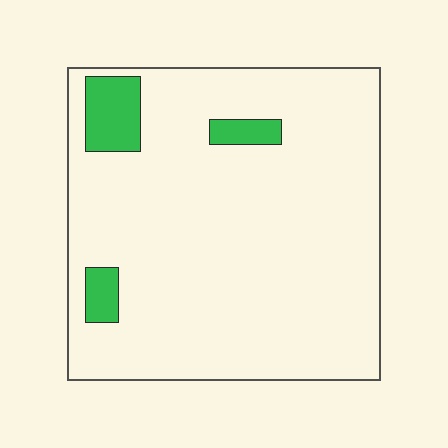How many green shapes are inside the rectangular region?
3.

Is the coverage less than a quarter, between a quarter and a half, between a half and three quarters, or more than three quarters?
Less than a quarter.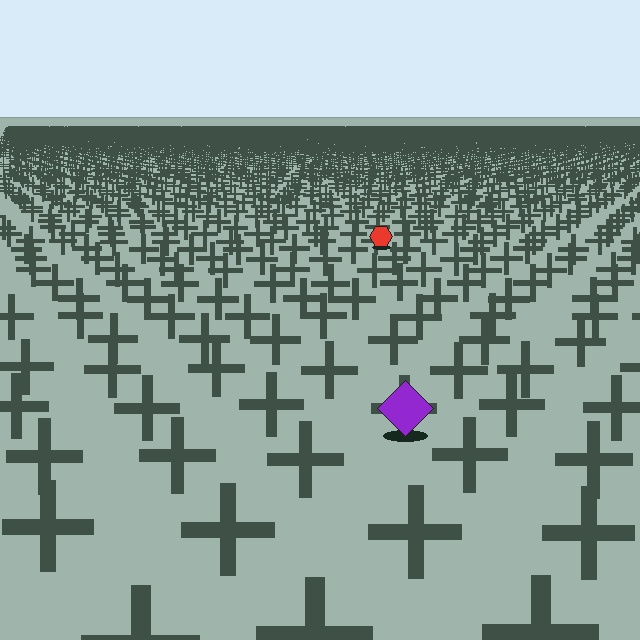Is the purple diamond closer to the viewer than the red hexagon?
Yes. The purple diamond is closer — you can tell from the texture gradient: the ground texture is coarser near it.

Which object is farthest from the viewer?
The red hexagon is farthest from the viewer. It appears smaller and the ground texture around it is denser.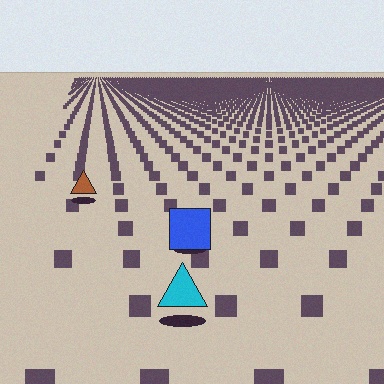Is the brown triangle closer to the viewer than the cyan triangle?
No. The cyan triangle is closer — you can tell from the texture gradient: the ground texture is coarser near it.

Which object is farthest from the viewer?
The brown triangle is farthest from the viewer. It appears smaller and the ground texture around it is denser.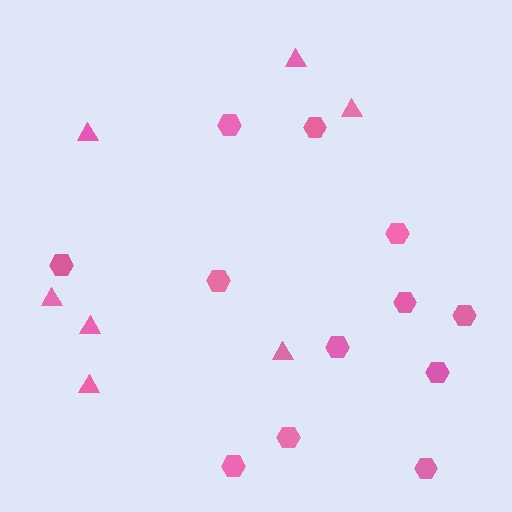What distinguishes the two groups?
There are 2 groups: one group of hexagons (12) and one group of triangles (7).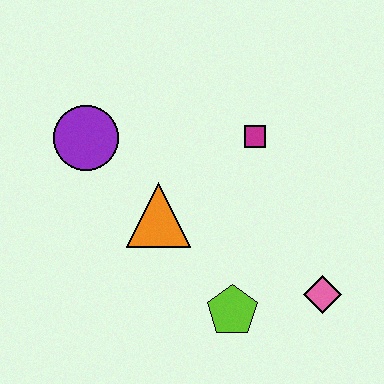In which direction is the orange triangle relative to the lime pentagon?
The orange triangle is above the lime pentagon.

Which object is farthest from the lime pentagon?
The purple circle is farthest from the lime pentagon.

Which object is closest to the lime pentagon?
The pink diamond is closest to the lime pentagon.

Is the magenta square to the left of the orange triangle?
No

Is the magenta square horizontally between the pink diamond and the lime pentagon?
Yes